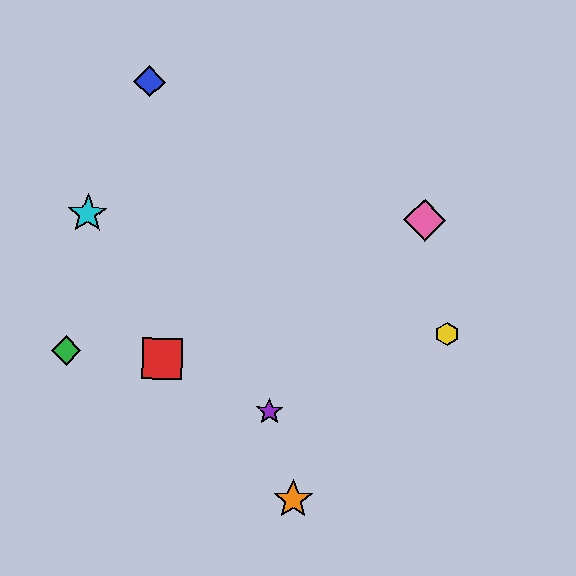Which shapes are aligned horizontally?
The cyan star, the pink diamond are aligned horizontally.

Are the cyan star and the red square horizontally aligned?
No, the cyan star is at y≈214 and the red square is at y≈359.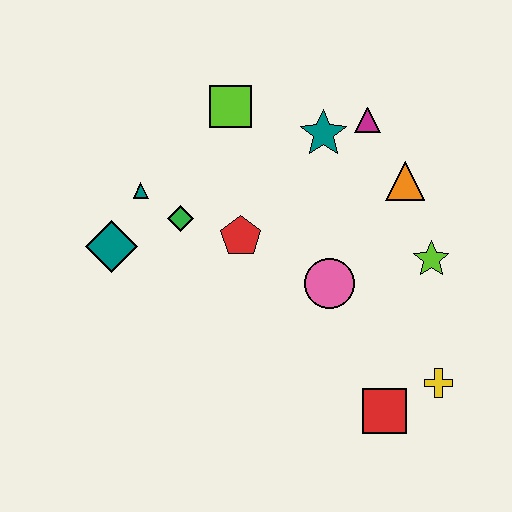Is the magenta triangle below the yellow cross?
No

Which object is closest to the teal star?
The magenta triangle is closest to the teal star.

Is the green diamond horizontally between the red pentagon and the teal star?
No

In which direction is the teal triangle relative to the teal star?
The teal triangle is to the left of the teal star.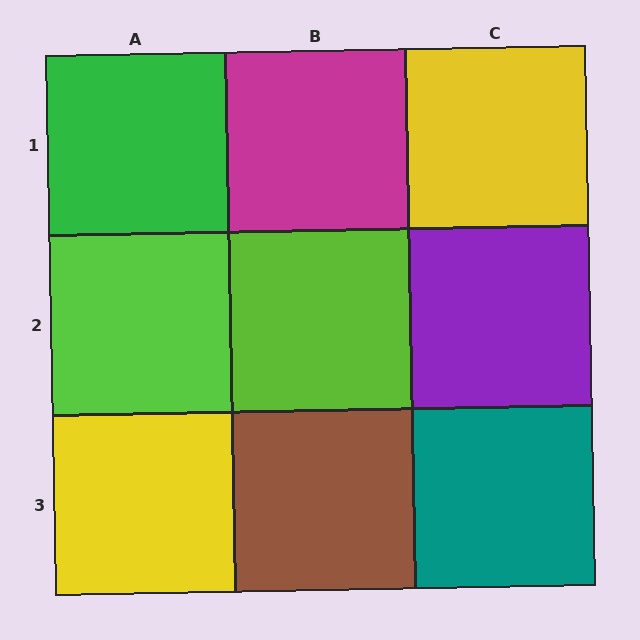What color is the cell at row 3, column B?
Brown.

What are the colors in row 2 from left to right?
Lime, lime, purple.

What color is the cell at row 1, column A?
Green.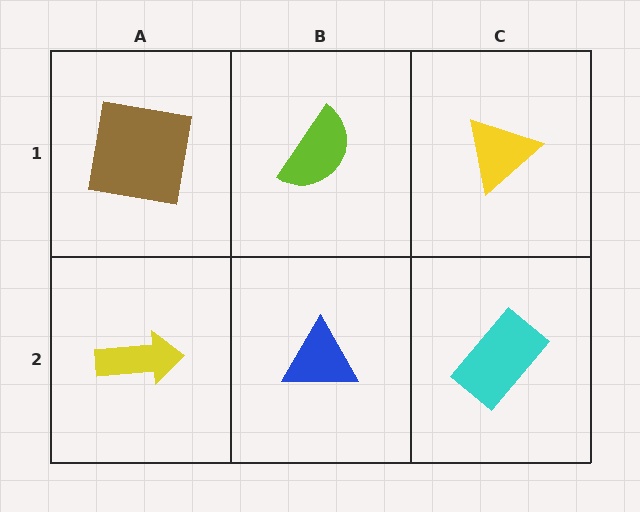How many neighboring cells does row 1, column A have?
2.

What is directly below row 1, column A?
A yellow arrow.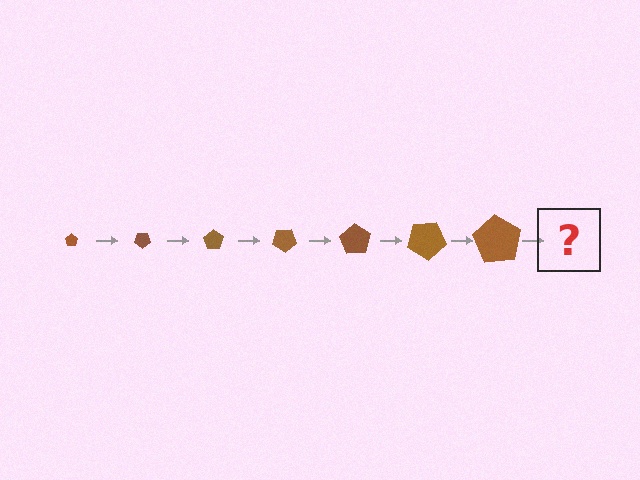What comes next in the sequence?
The next element should be a pentagon, larger than the previous one and rotated 245 degrees from the start.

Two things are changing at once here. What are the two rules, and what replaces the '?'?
The two rules are that the pentagon grows larger each step and it rotates 35 degrees each step. The '?' should be a pentagon, larger than the previous one and rotated 245 degrees from the start.